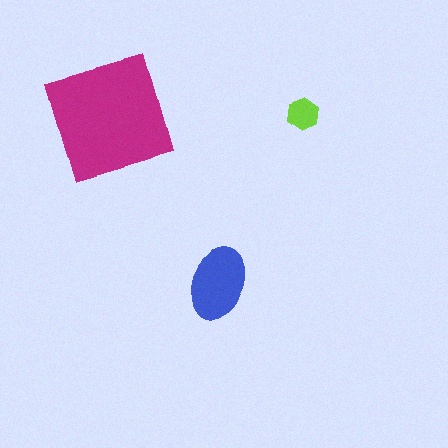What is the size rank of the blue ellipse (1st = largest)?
2nd.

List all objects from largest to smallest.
The magenta square, the blue ellipse, the lime hexagon.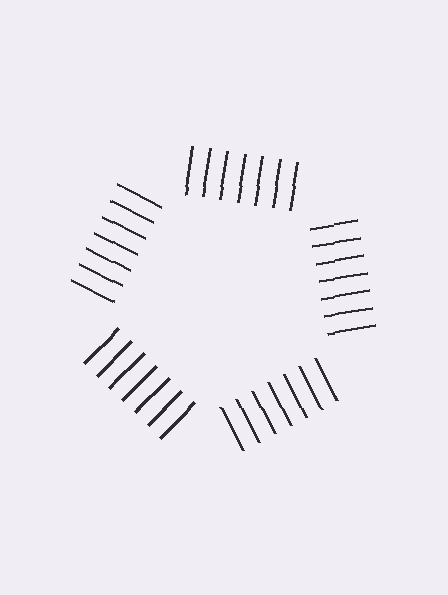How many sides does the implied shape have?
5 sides — the line-ends trace a pentagon.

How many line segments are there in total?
35 — 7 along each of the 5 edges.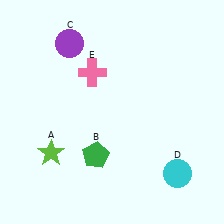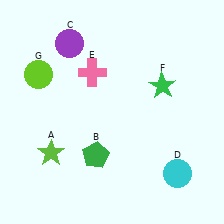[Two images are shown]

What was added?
A green star (F), a lime circle (G) were added in Image 2.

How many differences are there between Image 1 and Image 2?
There are 2 differences between the two images.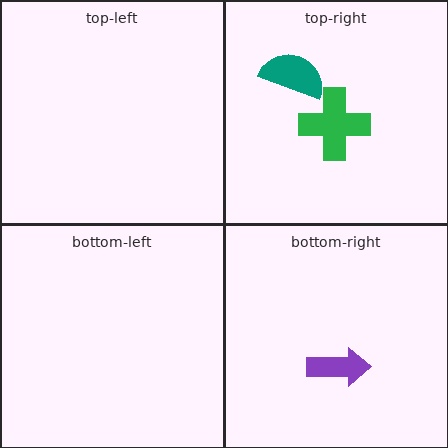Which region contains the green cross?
The top-right region.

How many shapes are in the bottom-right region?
1.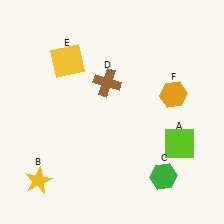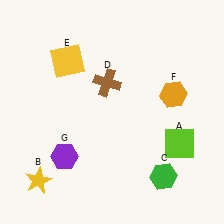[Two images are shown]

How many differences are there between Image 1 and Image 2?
There is 1 difference between the two images.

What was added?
A purple hexagon (G) was added in Image 2.